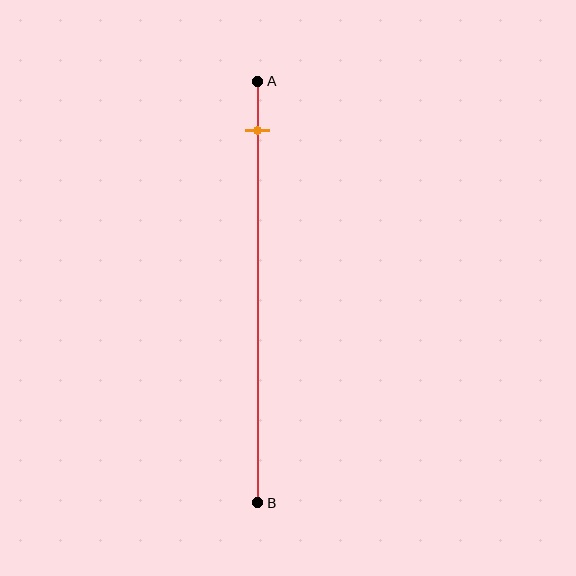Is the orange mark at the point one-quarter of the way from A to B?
No, the mark is at about 10% from A, not at the 25% one-quarter point.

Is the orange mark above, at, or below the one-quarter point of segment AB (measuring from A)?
The orange mark is above the one-quarter point of segment AB.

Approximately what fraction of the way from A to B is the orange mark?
The orange mark is approximately 10% of the way from A to B.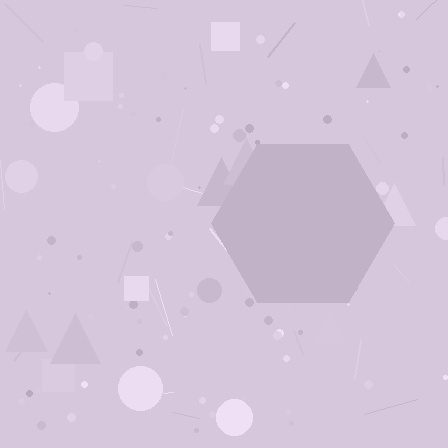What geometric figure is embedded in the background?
A hexagon is embedded in the background.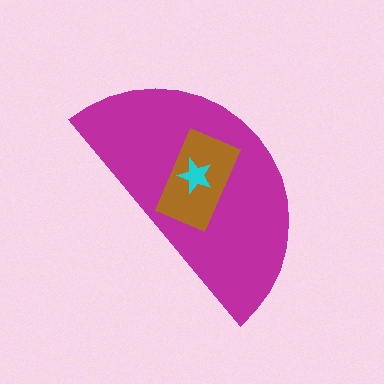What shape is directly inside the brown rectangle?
The cyan star.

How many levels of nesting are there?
3.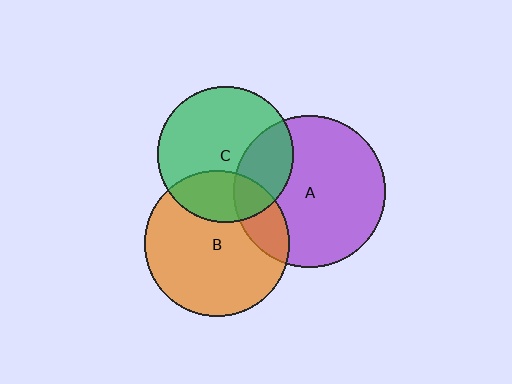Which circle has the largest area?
Circle A (purple).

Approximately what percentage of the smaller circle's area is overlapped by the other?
Approximately 20%.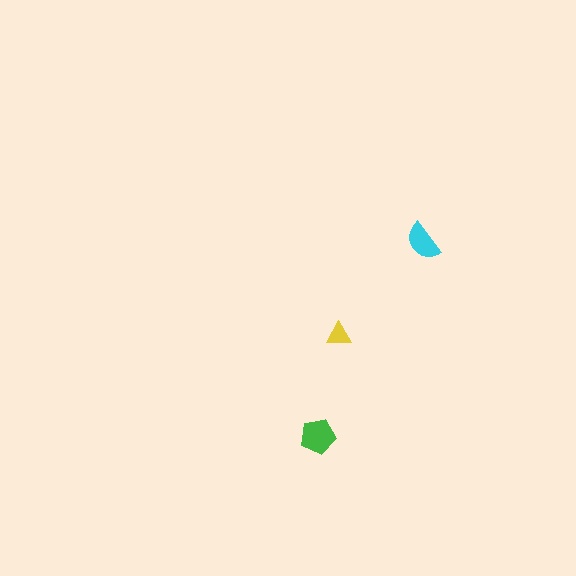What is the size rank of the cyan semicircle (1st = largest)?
2nd.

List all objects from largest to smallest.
The green pentagon, the cyan semicircle, the yellow triangle.